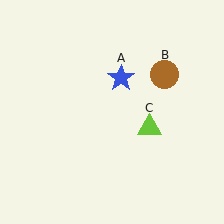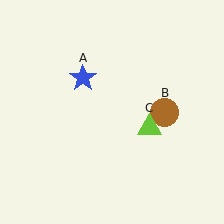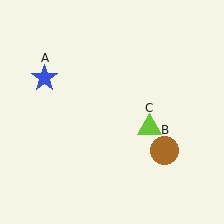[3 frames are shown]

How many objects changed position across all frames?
2 objects changed position: blue star (object A), brown circle (object B).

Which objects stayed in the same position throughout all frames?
Lime triangle (object C) remained stationary.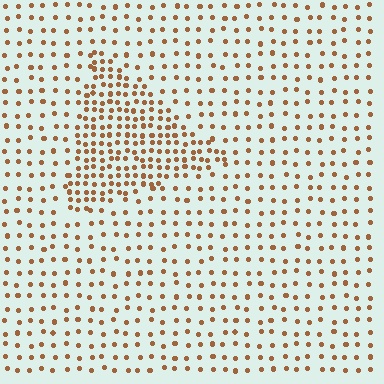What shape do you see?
I see a triangle.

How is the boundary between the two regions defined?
The boundary is defined by a change in element density (approximately 2.2x ratio). All elements are the same color, size, and shape.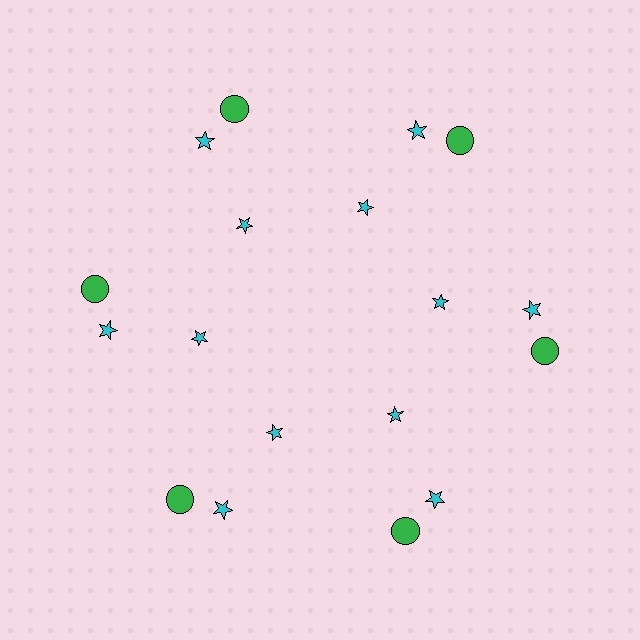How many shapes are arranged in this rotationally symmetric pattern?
There are 18 shapes, arranged in 6 groups of 3.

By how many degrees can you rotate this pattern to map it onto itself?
The pattern maps onto itself every 60 degrees of rotation.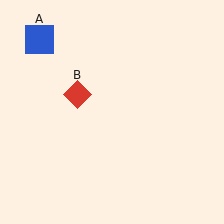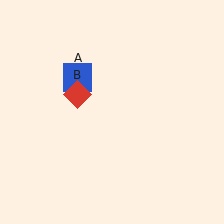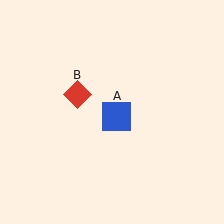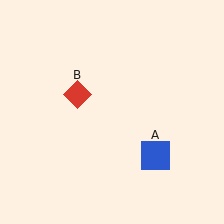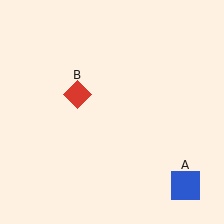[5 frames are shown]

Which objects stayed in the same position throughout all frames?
Red diamond (object B) remained stationary.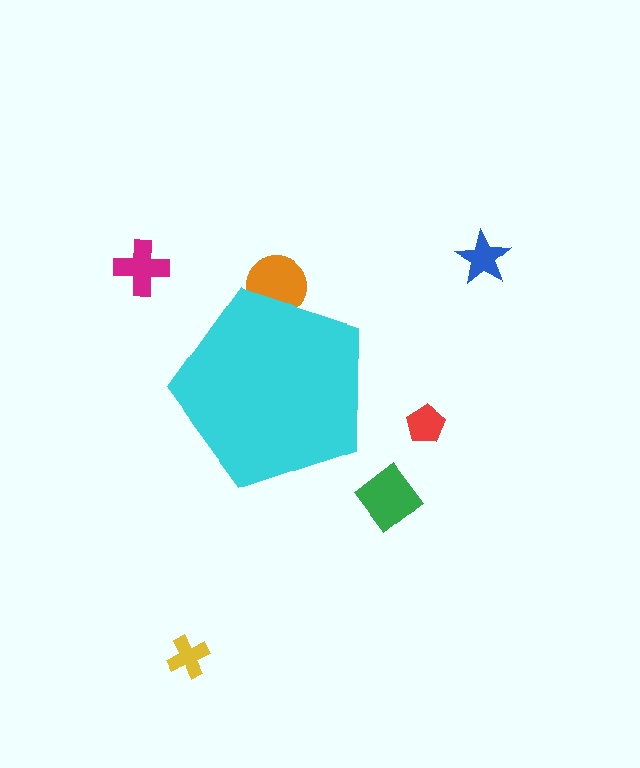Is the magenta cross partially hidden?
No, the magenta cross is fully visible.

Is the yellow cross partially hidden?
No, the yellow cross is fully visible.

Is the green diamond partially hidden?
No, the green diamond is fully visible.